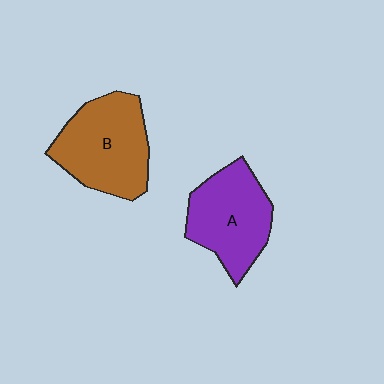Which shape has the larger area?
Shape B (brown).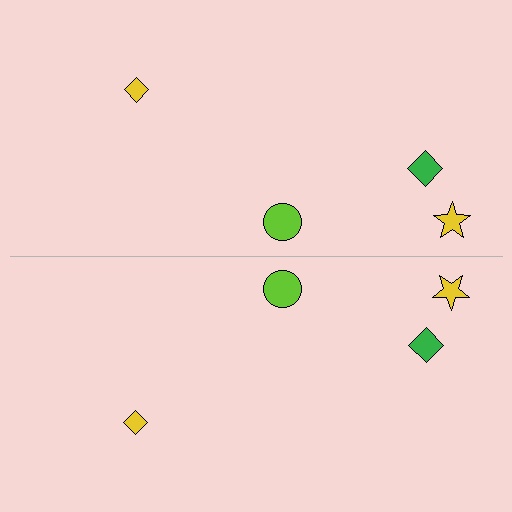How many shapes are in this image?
There are 8 shapes in this image.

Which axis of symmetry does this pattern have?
The pattern has a horizontal axis of symmetry running through the center of the image.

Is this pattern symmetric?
Yes, this pattern has bilateral (reflection) symmetry.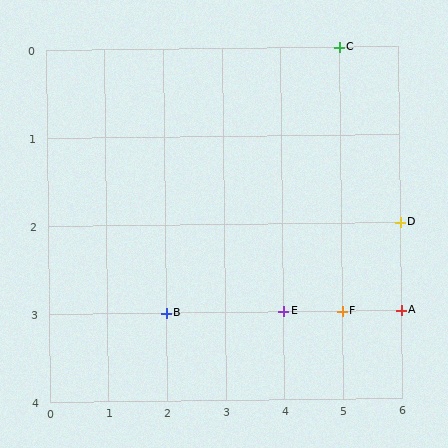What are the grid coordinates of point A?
Point A is at grid coordinates (6, 3).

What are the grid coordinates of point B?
Point B is at grid coordinates (2, 3).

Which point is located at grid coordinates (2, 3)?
Point B is at (2, 3).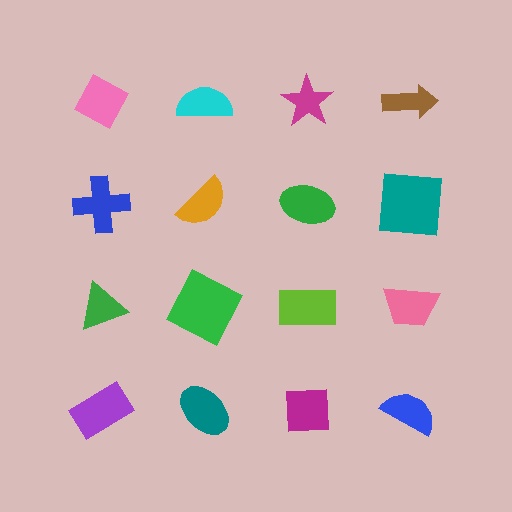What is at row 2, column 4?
A teal square.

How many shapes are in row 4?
4 shapes.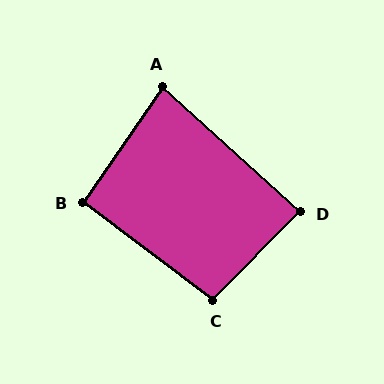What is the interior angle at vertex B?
Approximately 93 degrees (approximately right).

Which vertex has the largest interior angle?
C, at approximately 98 degrees.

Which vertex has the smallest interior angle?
A, at approximately 82 degrees.